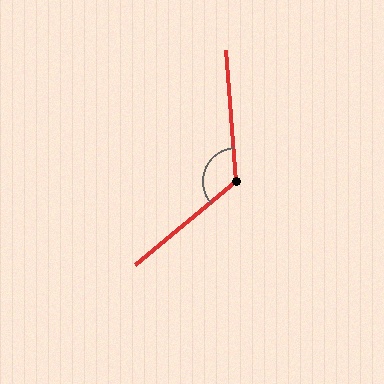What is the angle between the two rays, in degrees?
Approximately 126 degrees.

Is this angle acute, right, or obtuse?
It is obtuse.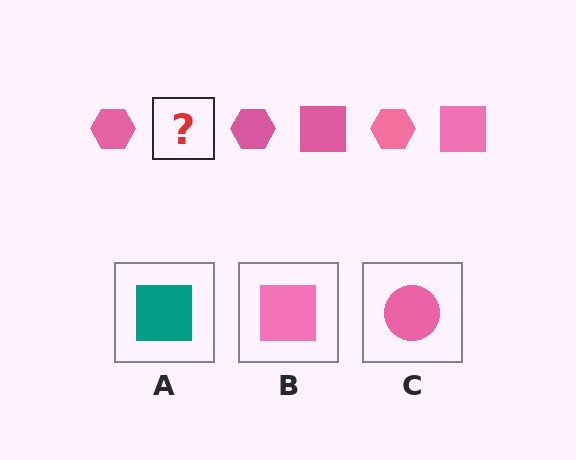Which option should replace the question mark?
Option B.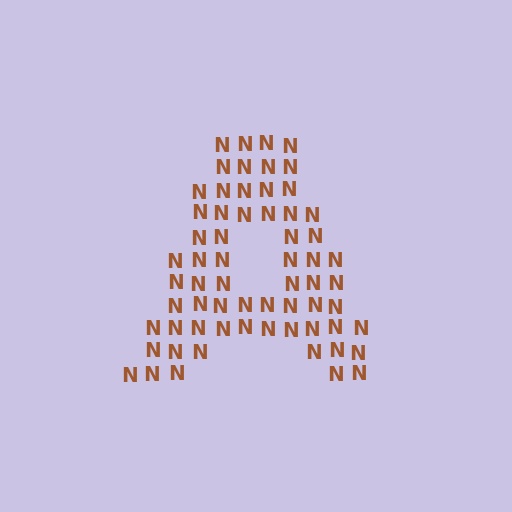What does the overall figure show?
The overall figure shows the letter A.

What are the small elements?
The small elements are letter N's.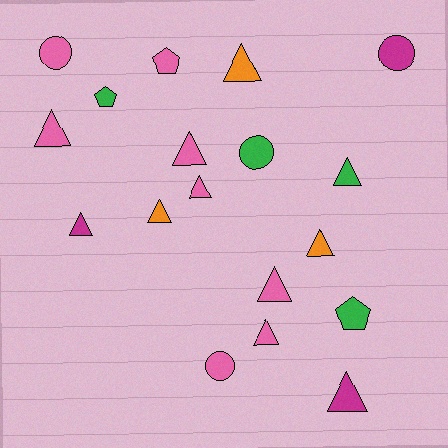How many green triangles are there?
There is 1 green triangle.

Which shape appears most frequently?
Triangle, with 11 objects.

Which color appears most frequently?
Pink, with 8 objects.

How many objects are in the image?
There are 18 objects.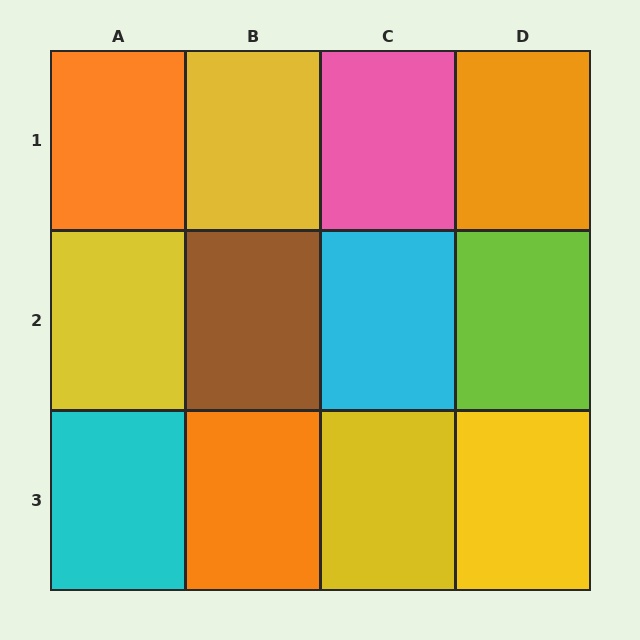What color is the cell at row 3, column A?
Cyan.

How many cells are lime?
1 cell is lime.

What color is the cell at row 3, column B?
Orange.